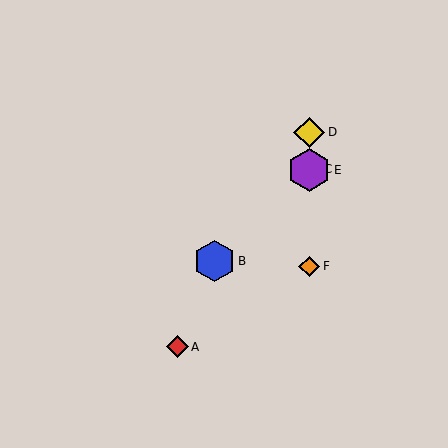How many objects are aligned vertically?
4 objects (C, D, E, F) are aligned vertically.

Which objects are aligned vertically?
Objects C, D, E, F are aligned vertically.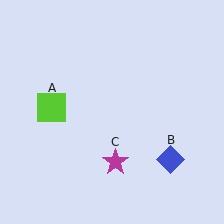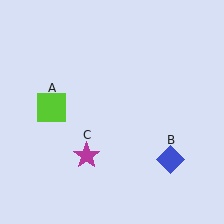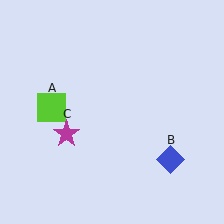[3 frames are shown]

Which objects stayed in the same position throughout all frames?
Lime square (object A) and blue diamond (object B) remained stationary.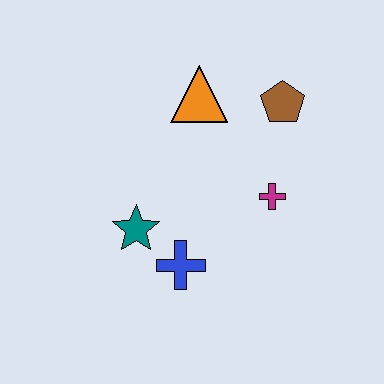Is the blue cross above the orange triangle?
No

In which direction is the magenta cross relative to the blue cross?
The magenta cross is to the right of the blue cross.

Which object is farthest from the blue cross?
The brown pentagon is farthest from the blue cross.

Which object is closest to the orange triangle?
The brown pentagon is closest to the orange triangle.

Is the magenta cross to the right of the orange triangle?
Yes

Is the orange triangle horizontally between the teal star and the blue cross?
No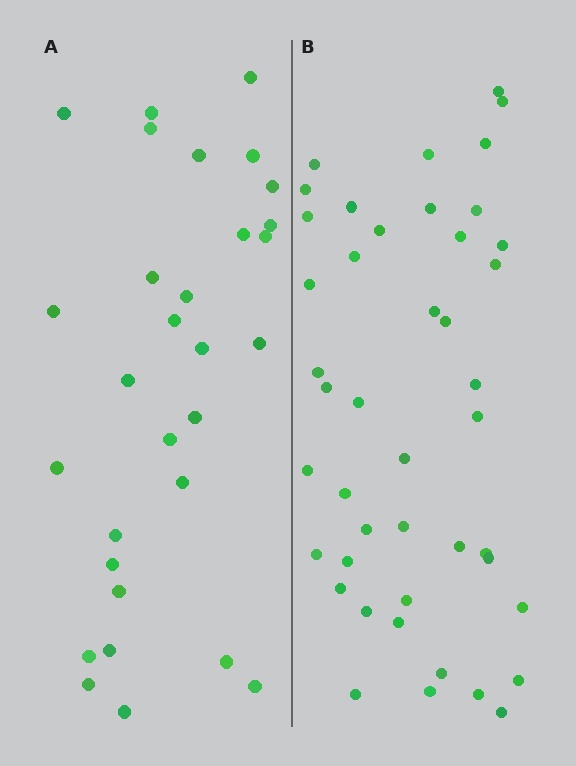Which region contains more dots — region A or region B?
Region B (the right region) has more dots.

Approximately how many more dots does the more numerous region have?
Region B has approximately 15 more dots than region A.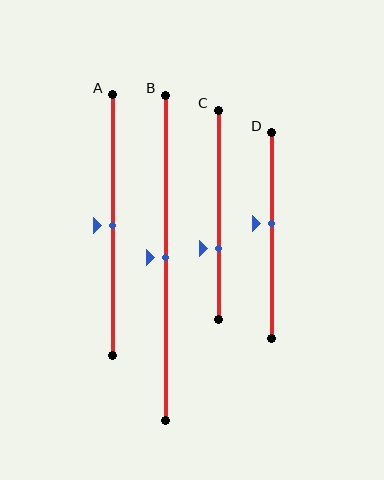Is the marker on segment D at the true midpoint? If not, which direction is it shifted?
No, the marker on segment D is shifted upward by about 6% of the segment length.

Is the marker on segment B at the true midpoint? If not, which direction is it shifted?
Yes, the marker on segment B is at the true midpoint.